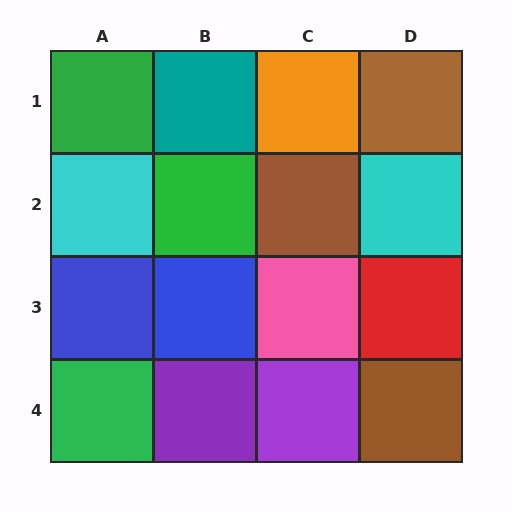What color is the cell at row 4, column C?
Purple.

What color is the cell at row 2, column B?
Green.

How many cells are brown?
3 cells are brown.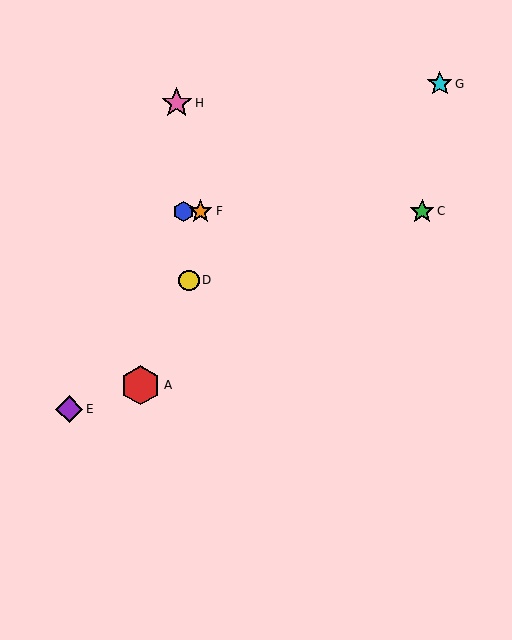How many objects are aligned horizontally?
3 objects (B, C, F) are aligned horizontally.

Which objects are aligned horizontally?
Objects B, C, F are aligned horizontally.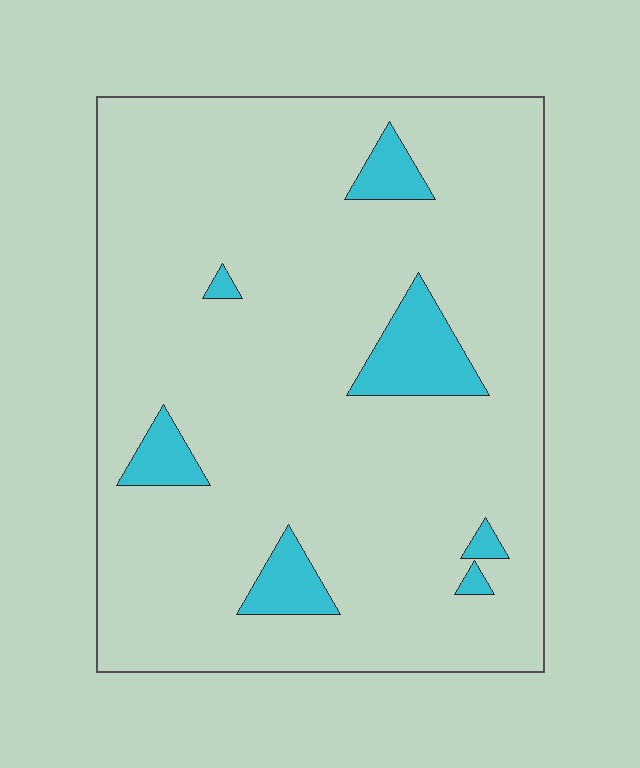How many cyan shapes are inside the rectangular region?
7.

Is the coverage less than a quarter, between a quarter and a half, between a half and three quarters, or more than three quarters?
Less than a quarter.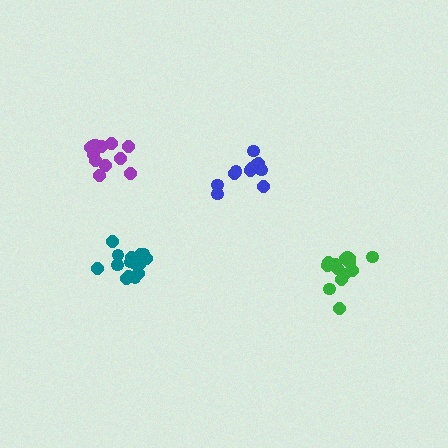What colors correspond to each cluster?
The clusters are colored: blue, green, purple, teal.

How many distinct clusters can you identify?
There are 4 distinct clusters.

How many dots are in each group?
Group 1: 11 dots, Group 2: 14 dots, Group 3: 12 dots, Group 4: 15 dots (52 total).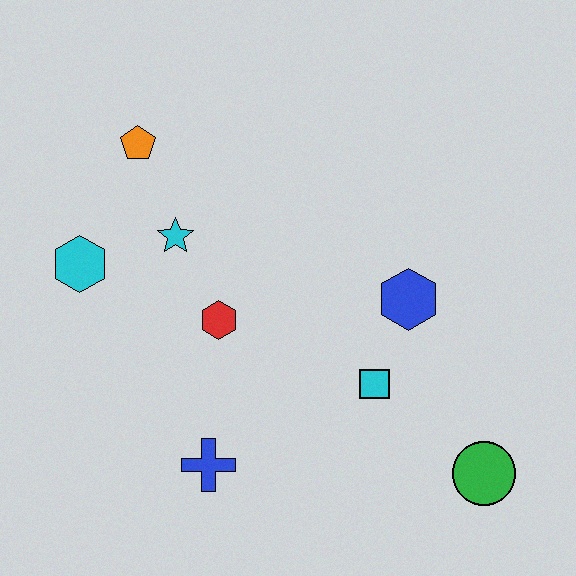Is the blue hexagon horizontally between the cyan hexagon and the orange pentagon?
No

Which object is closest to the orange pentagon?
The cyan star is closest to the orange pentagon.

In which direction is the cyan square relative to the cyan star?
The cyan square is to the right of the cyan star.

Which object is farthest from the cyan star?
The green circle is farthest from the cyan star.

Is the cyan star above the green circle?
Yes